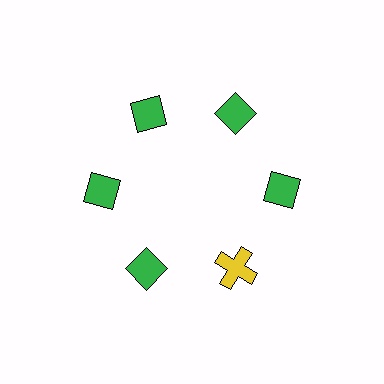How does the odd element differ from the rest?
It differs in both color (yellow instead of green) and shape (cross instead of diamond).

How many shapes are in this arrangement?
There are 6 shapes arranged in a ring pattern.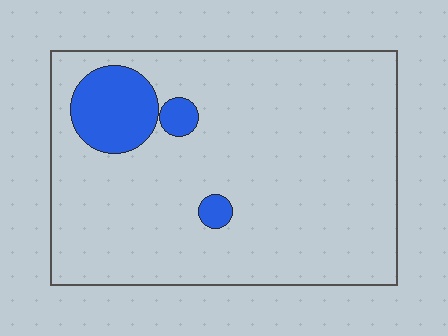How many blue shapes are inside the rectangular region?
3.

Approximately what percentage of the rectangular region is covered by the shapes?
Approximately 10%.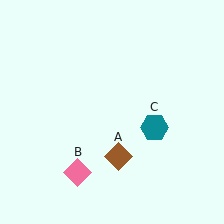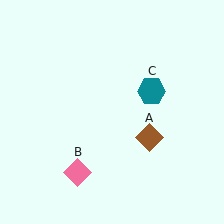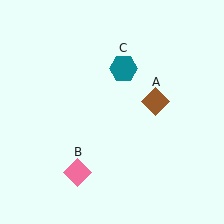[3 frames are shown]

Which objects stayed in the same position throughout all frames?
Pink diamond (object B) remained stationary.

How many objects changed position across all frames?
2 objects changed position: brown diamond (object A), teal hexagon (object C).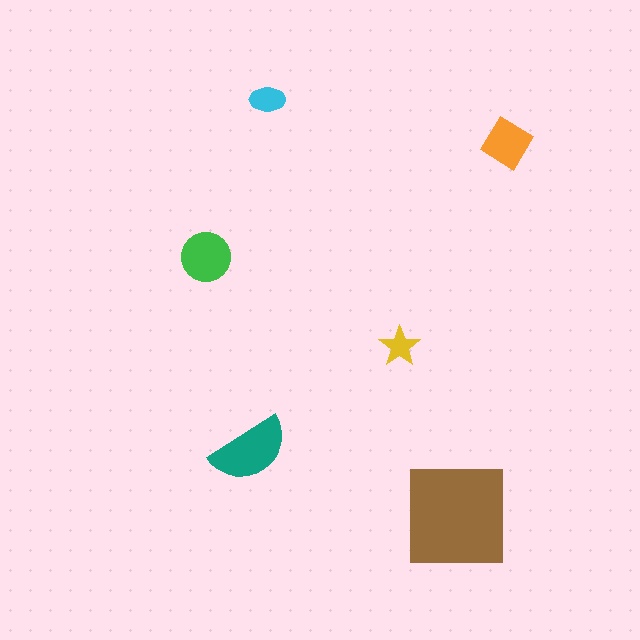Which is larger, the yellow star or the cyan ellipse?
The cyan ellipse.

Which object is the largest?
The brown square.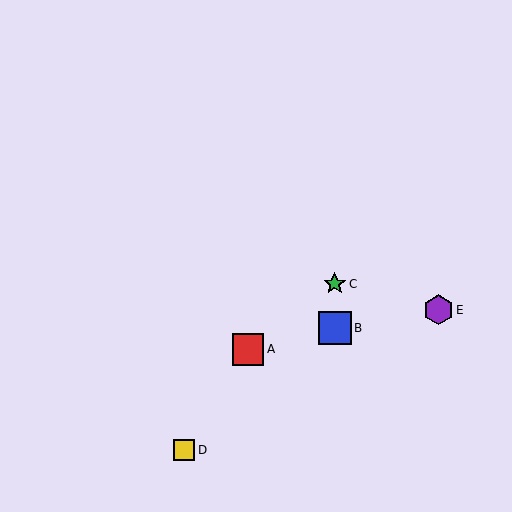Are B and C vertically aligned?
Yes, both are at x≈335.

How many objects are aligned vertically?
2 objects (B, C) are aligned vertically.